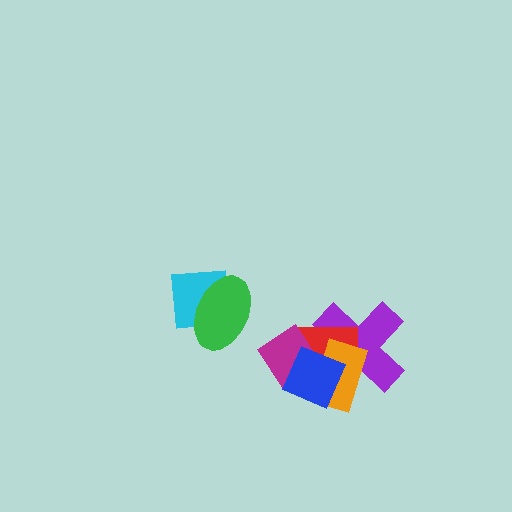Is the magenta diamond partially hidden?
Yes, it is partially covered by another shape.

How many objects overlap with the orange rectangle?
4 objects overlap with the orange rectangle.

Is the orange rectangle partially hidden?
Yes, it is partially covered by another shape.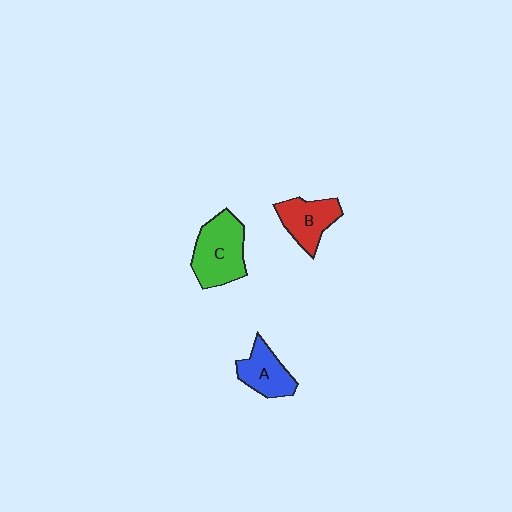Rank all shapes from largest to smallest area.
From largest to smallest: C (green), B (red), A (blue).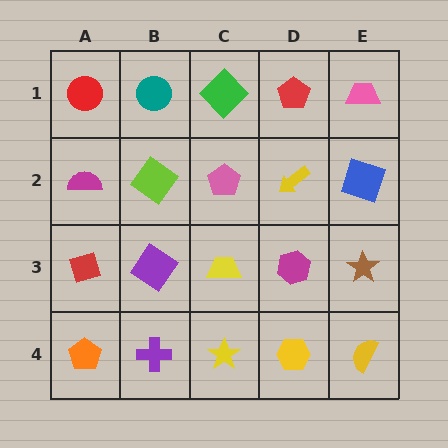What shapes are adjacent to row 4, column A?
A red diamond (row 3, column A), a purple cross (row 4, column B).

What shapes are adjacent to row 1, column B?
A lime diamond (row 2, column B), a red circle (row 1, column A), a green diamond (row 1, column C).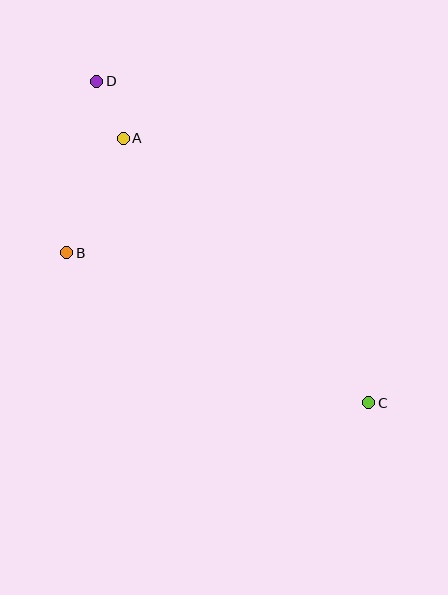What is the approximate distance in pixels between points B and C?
The distance between B and C is approximately 337 pixels.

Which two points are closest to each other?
Points A and D are closest to each other.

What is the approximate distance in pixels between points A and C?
The distance between A and C is approximately 361 pixels.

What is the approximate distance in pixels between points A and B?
The distance between A and B is approximately 128 pixels.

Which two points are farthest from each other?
Points C and D are farthest from each other.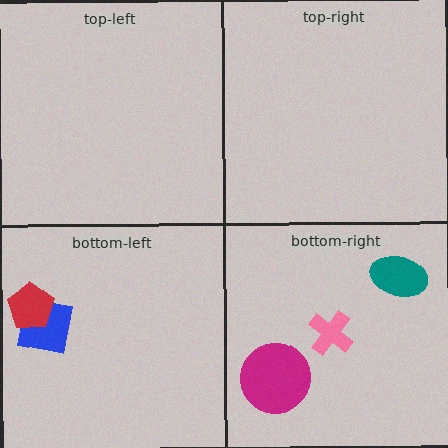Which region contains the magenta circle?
The bottom-right region.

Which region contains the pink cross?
The bottom-right region.